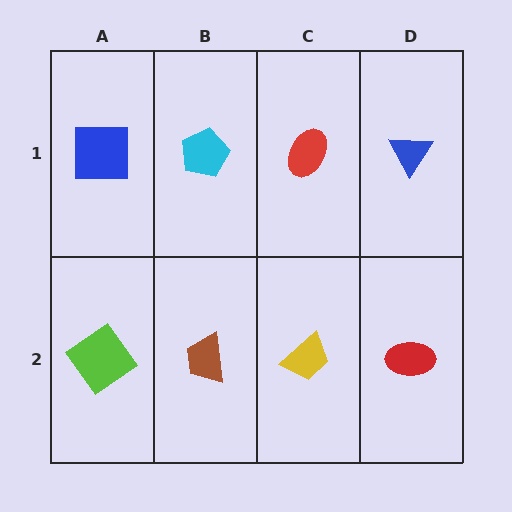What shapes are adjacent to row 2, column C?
A red ellipse (row 1, column C), a brown trapezoid (row 2, column B), a red ellipse (row 2, column D).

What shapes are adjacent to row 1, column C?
A yellow trapezoid (row 2, column C), a cyan pentagon (row 1, column B), a blue triangle (row 1, column D).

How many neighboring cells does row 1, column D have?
2.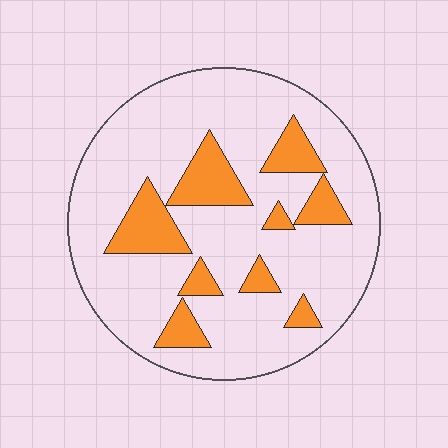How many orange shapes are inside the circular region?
9.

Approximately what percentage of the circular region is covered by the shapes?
Approximately 20%.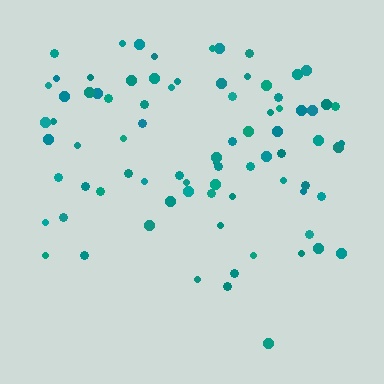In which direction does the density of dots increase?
From bottom to top, with the top side densest.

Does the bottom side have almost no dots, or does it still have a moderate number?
Still a moderate number, just noticeably fewer than the top.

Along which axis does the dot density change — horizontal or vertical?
Vertical.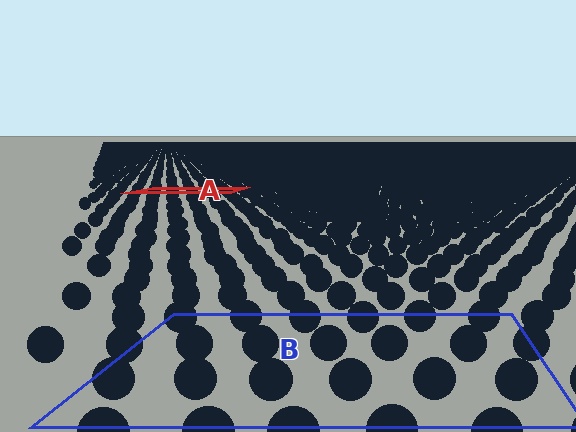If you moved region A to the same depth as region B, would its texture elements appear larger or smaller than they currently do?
They would appear larger. At a closer depth, the same texture elements are projected at a bigger on-screen size.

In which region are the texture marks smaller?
The texture marks are smaller in region A, because it is farther away.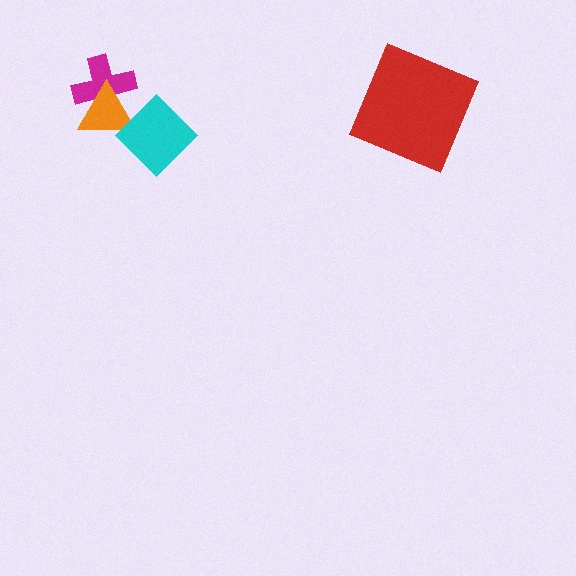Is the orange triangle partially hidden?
Yes, it is partially covered by another shape.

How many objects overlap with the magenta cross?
1 object overlaps with the magenta cross.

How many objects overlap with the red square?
0 objects overlap with the red square.